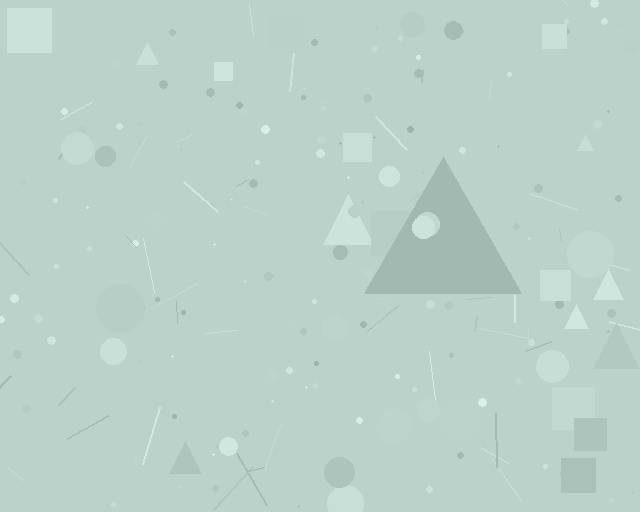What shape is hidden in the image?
A triangle is hidden in the image.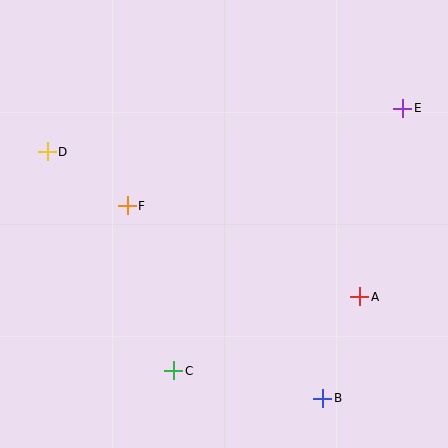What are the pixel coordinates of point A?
Point A is at (360, 297).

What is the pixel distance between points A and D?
The distance between A and D is 345 pixels.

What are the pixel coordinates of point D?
Point D is at (47, 152).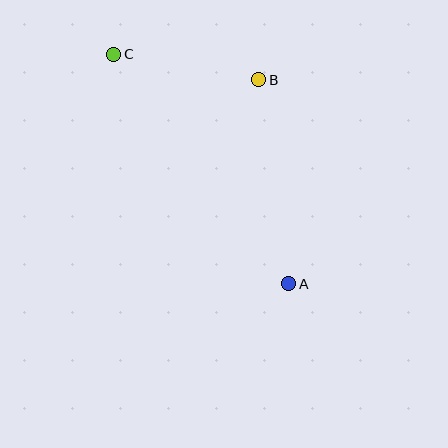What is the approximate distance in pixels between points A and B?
The distance between A and B is approximately 206 pixels.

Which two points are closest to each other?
Points B and C are closest to each other.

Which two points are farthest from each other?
Points A and C are farthest from each other.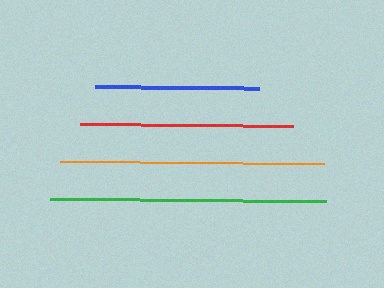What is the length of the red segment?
The red segment is approximately 213 pixels long.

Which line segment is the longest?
The green line is the longest at approximately 276 pixels.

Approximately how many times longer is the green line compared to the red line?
The green line is approximately 1.3 times the length of the red line.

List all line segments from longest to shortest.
From longest to shortest: green, orange, red, blue.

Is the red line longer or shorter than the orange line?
The orange line is longer than the red line.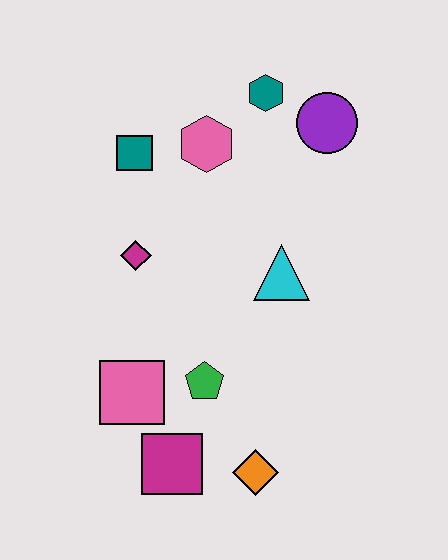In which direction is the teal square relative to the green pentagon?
The teal square is above the green pentagon.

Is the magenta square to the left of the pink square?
No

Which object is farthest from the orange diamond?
The teal hexagon is farthest from the orange diamond.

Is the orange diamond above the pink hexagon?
No